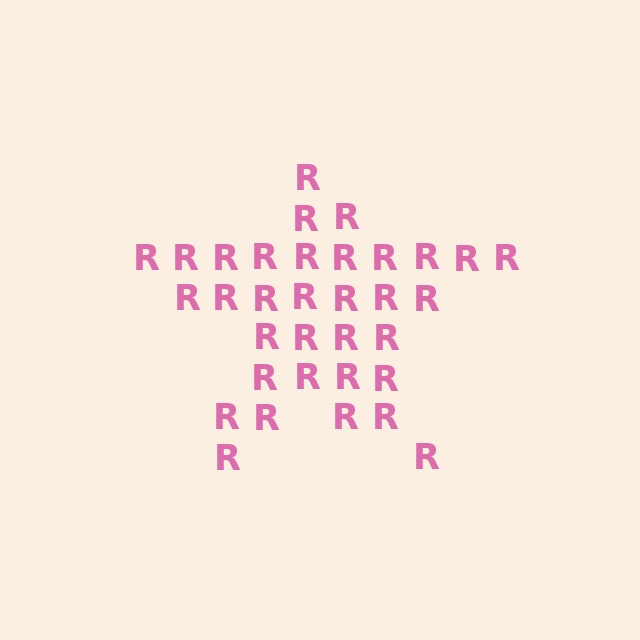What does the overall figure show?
The overall figure shows a star.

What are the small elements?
The small elements are letter R's.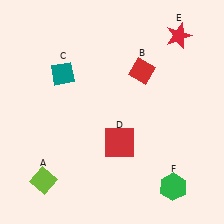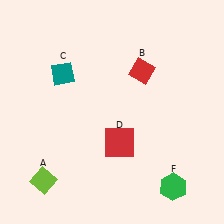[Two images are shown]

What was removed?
The red star (E) was removed in Image 2.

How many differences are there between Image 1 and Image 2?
There is 1 difference between the two images.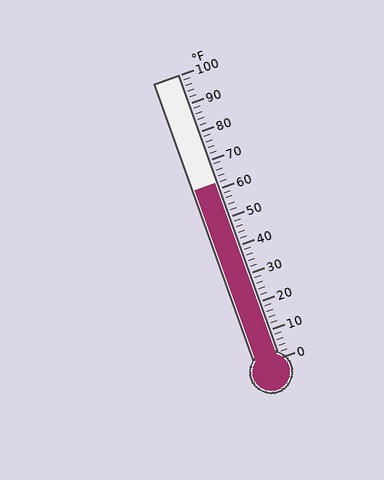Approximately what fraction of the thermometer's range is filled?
The thermometer is filled to approximately 60% of its range.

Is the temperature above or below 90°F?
The temperature is below 90°F.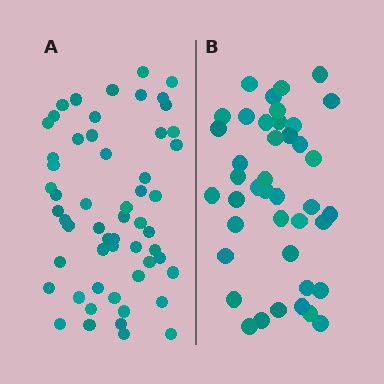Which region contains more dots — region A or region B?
Region A (the left region) has more dots.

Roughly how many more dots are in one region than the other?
Region A has approximately 15 more dots than region B.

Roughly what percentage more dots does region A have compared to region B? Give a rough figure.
About 35% more.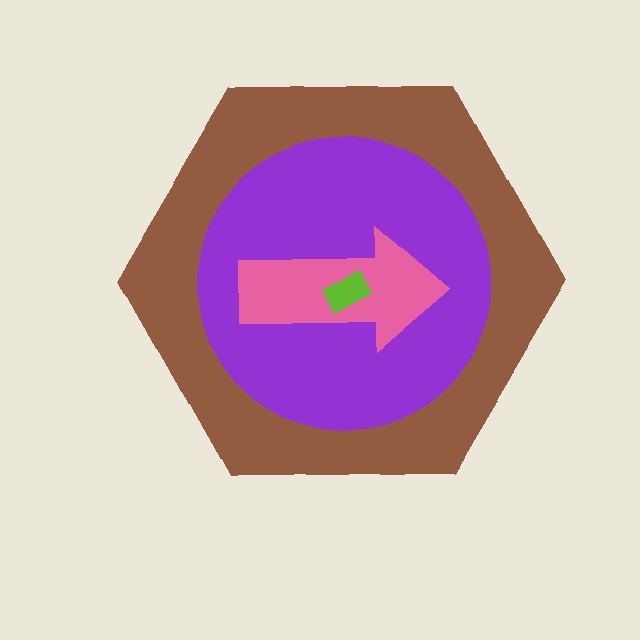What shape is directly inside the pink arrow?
The lime rectangle.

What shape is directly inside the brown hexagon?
The purple circle.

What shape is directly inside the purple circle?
The pink arrow.